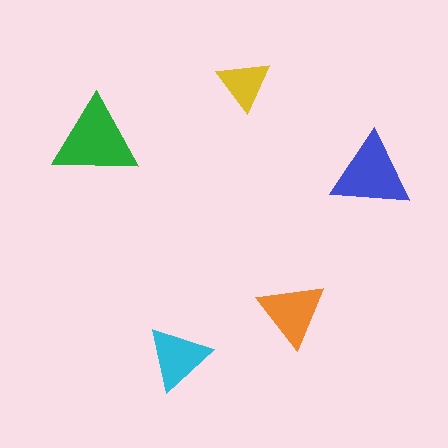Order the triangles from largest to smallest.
the green one, the blue one, the orange one, the cyan one, the yellow one.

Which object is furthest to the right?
The blue triangle is rightmost.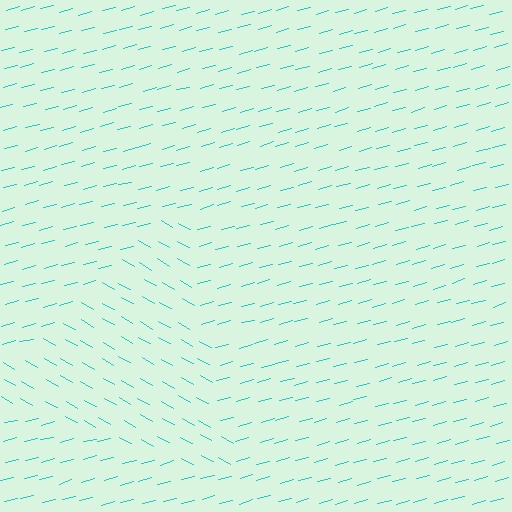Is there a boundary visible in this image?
Yes, there is a texture boundary formed by a change in line orientation.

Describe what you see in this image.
The image is filled with small cyan line segments. A triangle region in the image has lines oriented differently from the surrounding lines, creating a visible texture boundary.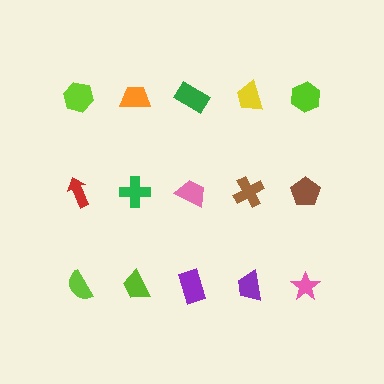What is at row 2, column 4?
A brown cross.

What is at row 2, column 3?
A pink trapezoid.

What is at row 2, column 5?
A brown pentagon.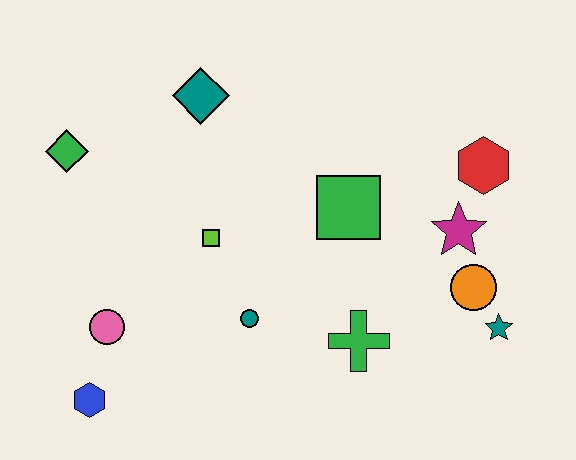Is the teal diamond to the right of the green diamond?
Yes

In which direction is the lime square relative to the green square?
The lime square is to the left of the green square.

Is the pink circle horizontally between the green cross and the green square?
No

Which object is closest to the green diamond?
The teal diamond is closest to the green diamond.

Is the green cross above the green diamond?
No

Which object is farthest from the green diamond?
The teal star is farthest from the green diamond.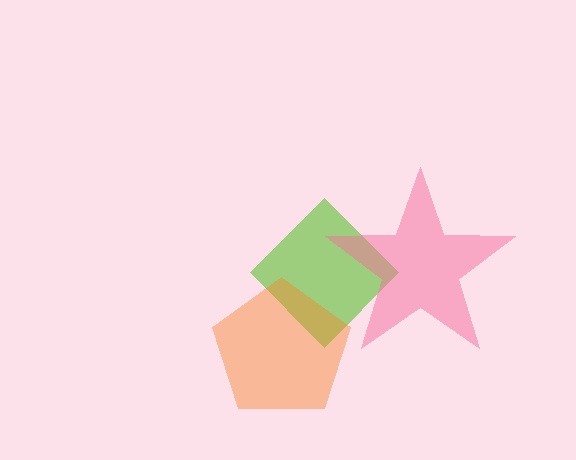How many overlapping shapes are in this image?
There are 3 overlapping shapes in the image.